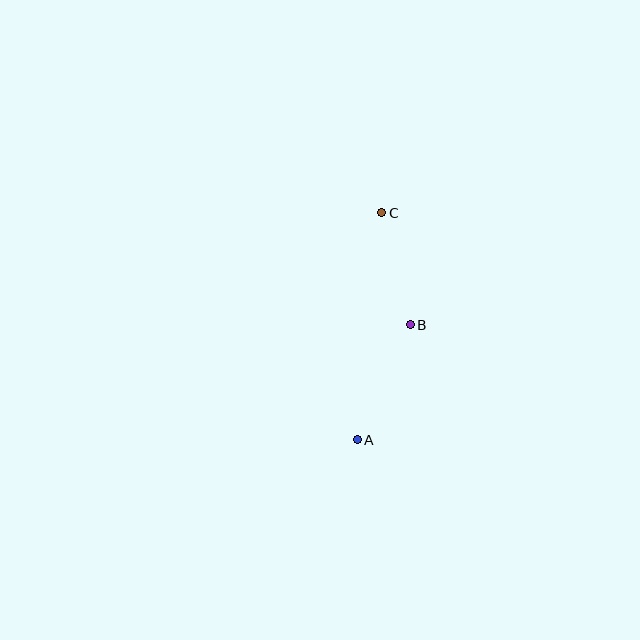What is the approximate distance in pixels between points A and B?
The distance between A and B is approximately 126 pixels.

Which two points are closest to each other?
Points B and C are closest to each other.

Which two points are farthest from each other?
Points A and C are farthest from each other.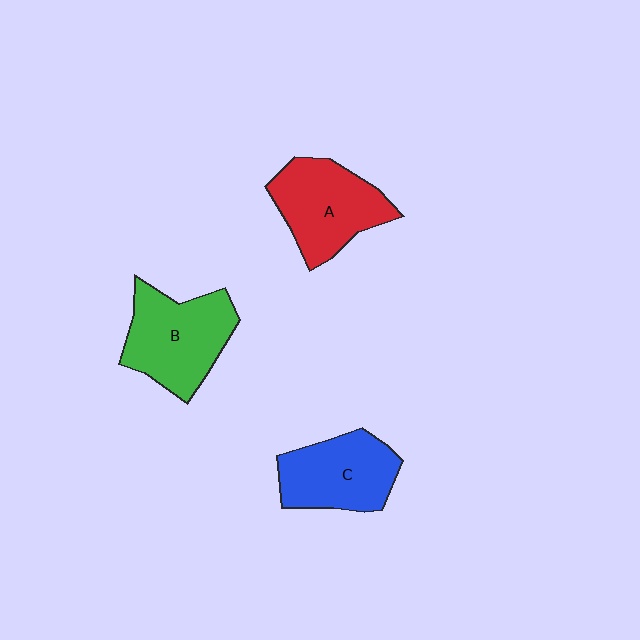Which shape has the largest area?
Shape B (green).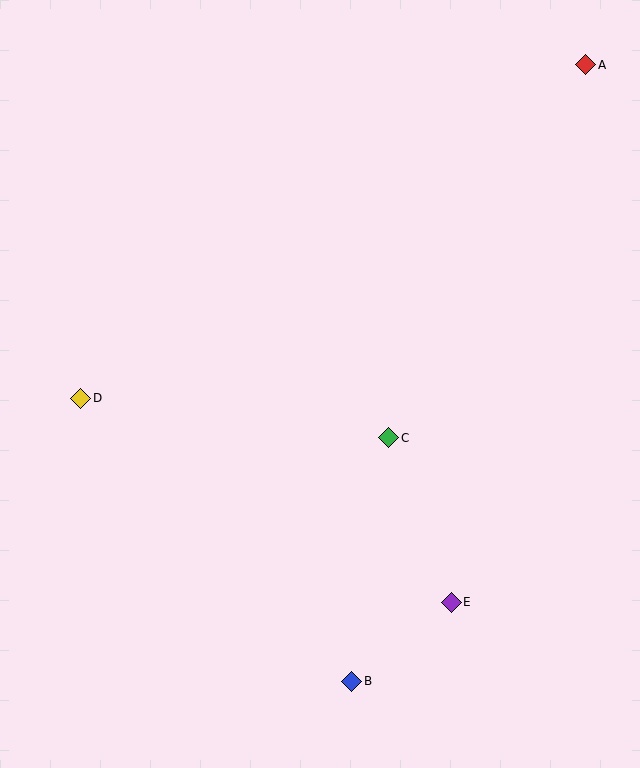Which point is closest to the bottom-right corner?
Point E is closest to the bottom-right corner.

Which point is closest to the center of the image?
Point C at (389, 438) is closest to the center.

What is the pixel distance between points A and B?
The distance between A and B is 659 pixels.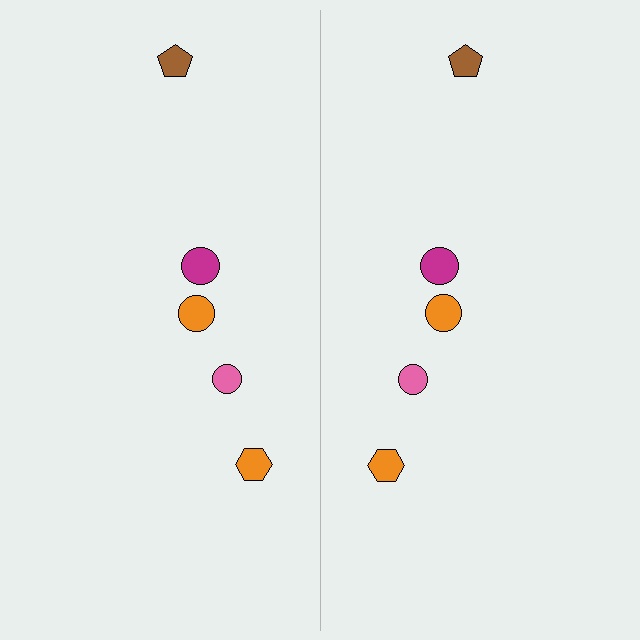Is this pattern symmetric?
Yes, this pattern has bilateral (reflection) symmetry.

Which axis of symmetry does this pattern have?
The pattern has a vertical axis of symmetry running through the center of the image.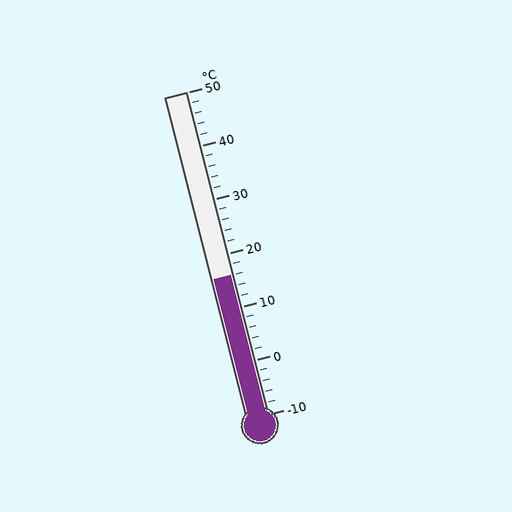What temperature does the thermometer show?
The thermometer shows approximately 16°C.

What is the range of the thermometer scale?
The thermometer scale ranges from -10°C to 50°C.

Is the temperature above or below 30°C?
The temperature is below 30°C.